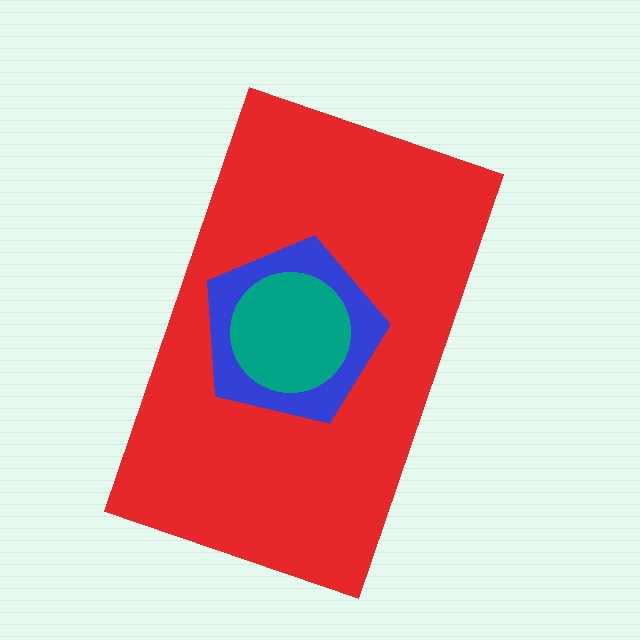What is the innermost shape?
The teal circle.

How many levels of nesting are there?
3.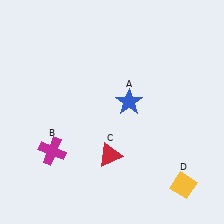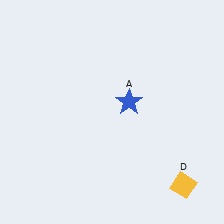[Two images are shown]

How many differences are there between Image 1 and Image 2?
There are 2 differences between the two images.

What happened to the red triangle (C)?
The red triangle (C) was removed in Image 2. It was in the bottom-left area of Image 1.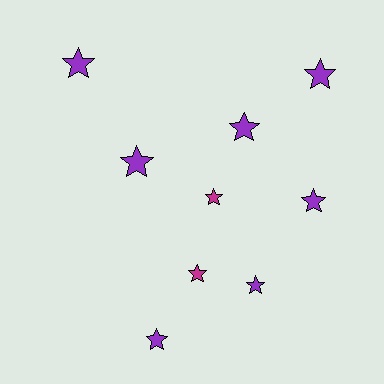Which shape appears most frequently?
Star, with 9 objects.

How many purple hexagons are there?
There are no purple hexagons.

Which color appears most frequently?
Purple, with 7 objects.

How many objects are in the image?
There are 9 objects.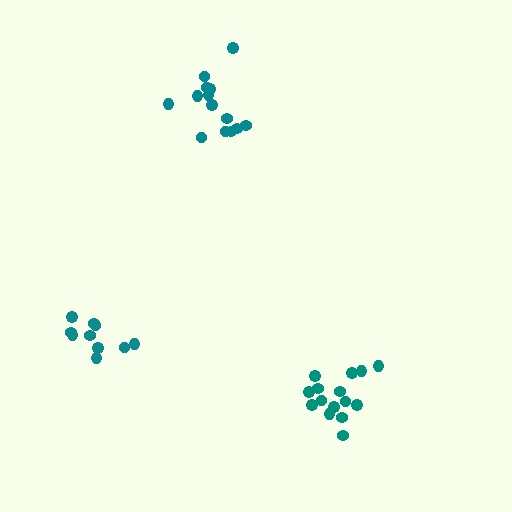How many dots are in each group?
Group 1: 15 dots, Group 2: 10 dots, Group 3: 14 dots (39 total).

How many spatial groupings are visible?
There are 3 spatial groupings.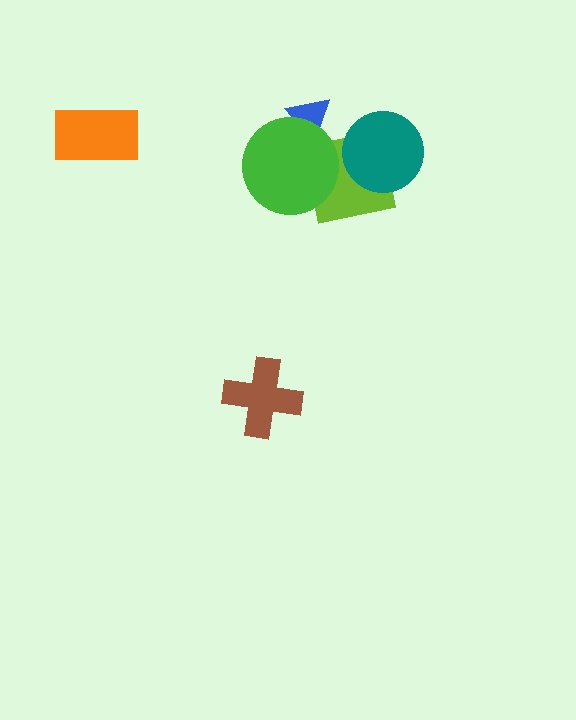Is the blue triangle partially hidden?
Yes, it is partially covered by another shape.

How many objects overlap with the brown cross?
0 objects overlap with the brown cross.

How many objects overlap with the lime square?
2 objects overlap with the lime square.